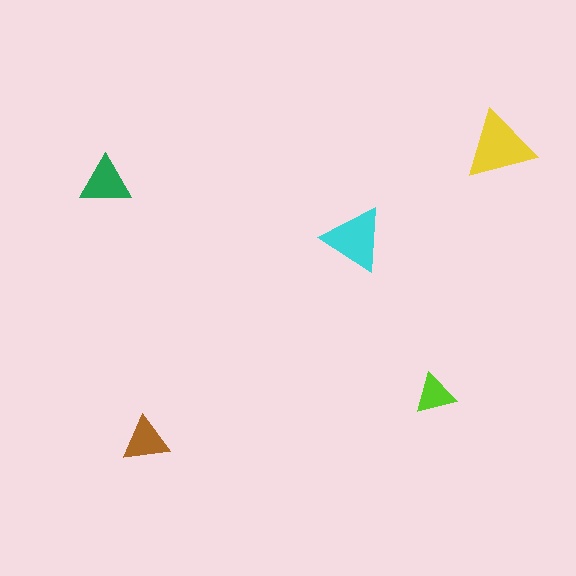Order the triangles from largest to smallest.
the yellow one, the cyan one, the green one, the brown one, the lime one.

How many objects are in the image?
There are 5 objects in the image.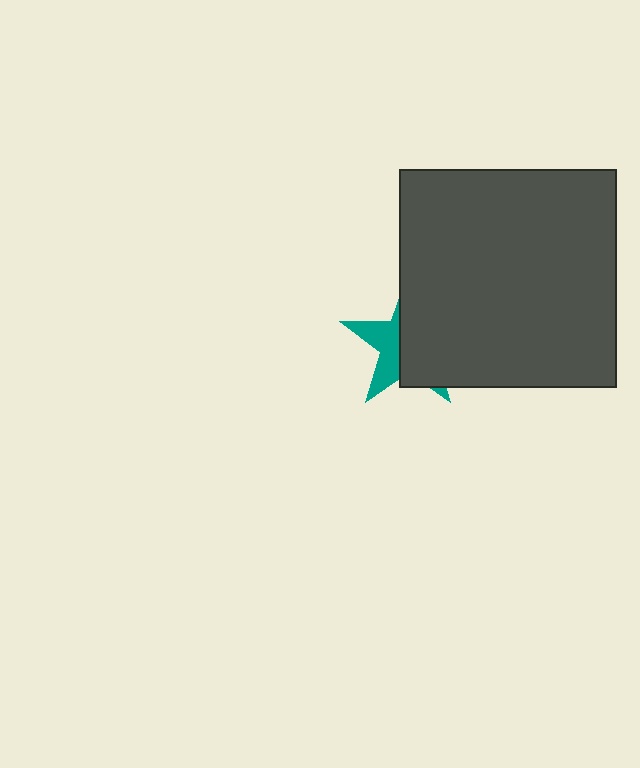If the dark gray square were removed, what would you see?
You would see the complete teal star.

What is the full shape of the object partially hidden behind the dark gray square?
The partially hidden object is a teal star.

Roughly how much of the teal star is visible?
A small part of it is visible (roughly 40%).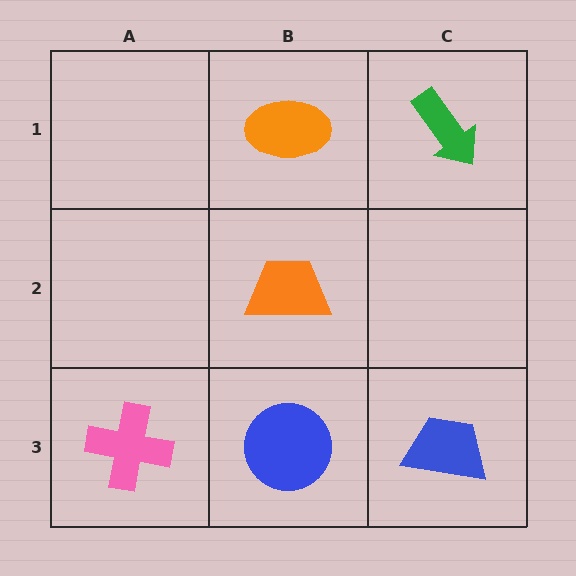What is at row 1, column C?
A green arrow.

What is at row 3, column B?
A blue circle.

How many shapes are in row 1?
2 shapes.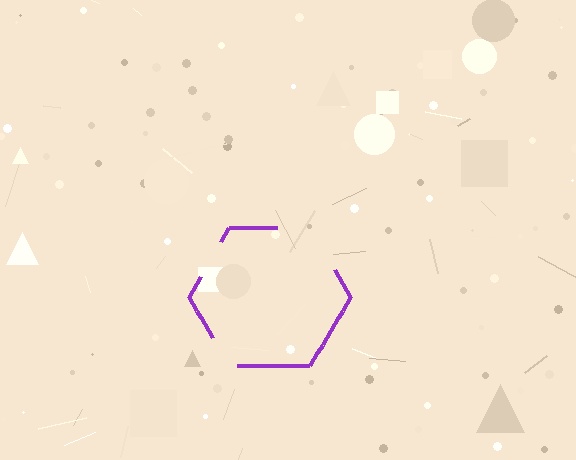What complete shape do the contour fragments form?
The contour fragments form a hexagon.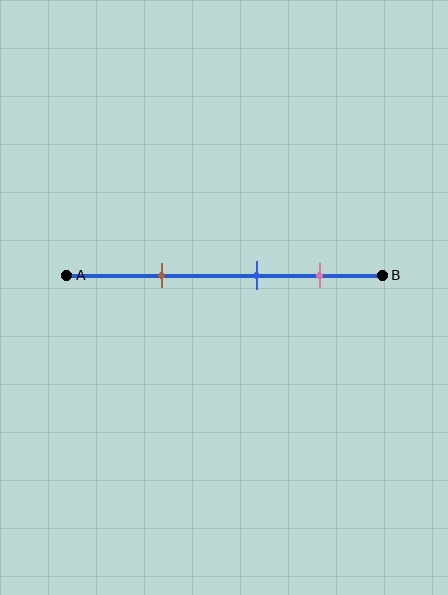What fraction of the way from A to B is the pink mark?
The pink mark is approximately 80% (0.8) of the way from A to B.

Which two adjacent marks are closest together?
The blue and pink marks are the closest adjacent pair.